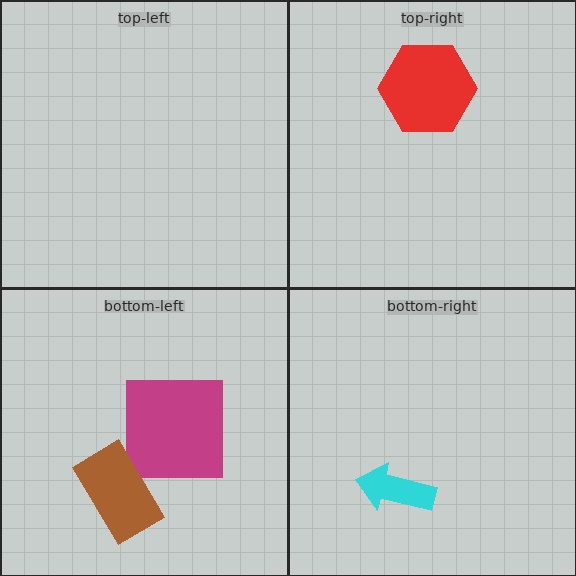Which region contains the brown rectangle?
The bottom-left region.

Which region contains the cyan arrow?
The bottom-right region.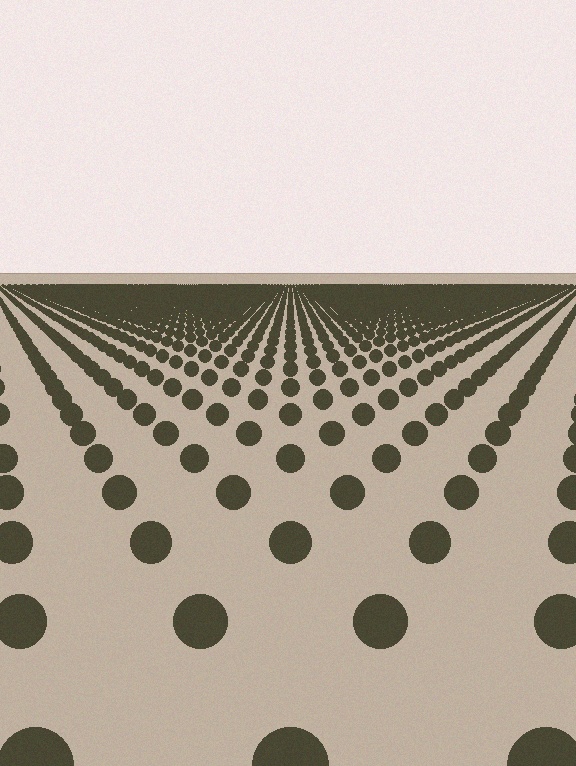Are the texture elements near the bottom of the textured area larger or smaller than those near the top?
Larger. Near the bottom, elements are closer to the viewer and appear at a bigger on-screen size.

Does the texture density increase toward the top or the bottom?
Density increases toward the top.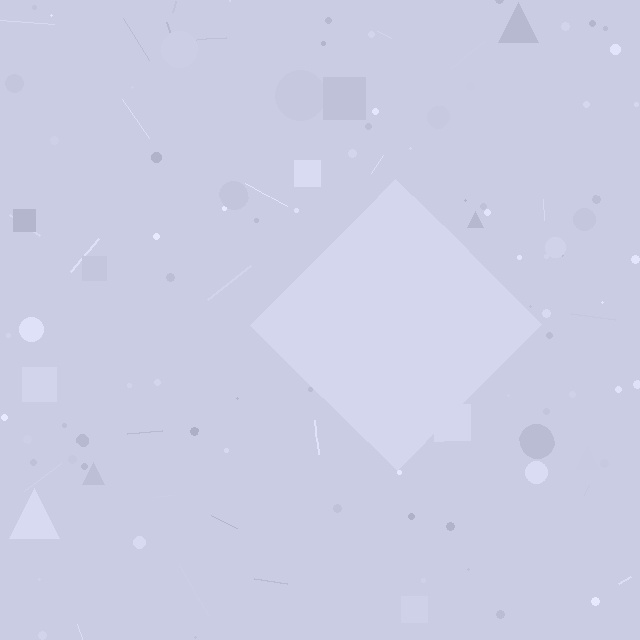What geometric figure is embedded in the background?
A diamond is embedded in the background.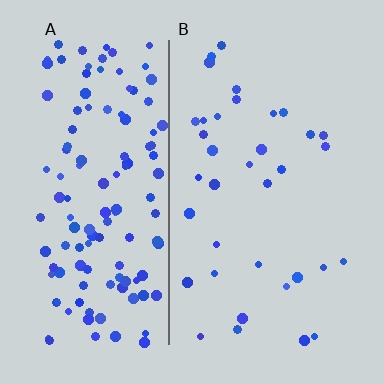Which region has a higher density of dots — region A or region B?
A (the left).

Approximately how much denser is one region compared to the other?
Approximately 3.7× — region A over region B.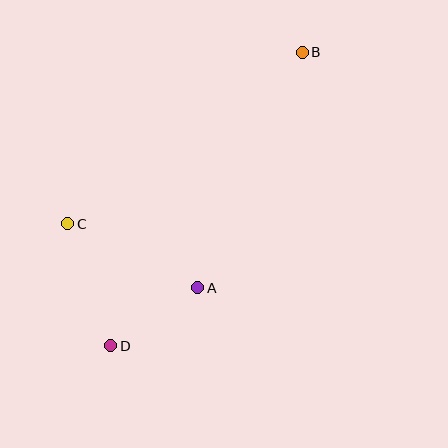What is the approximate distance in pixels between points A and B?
The distance between A and B is approximately 258 pixels.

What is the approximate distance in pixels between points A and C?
The distance between A and C is approximately 145 pixels.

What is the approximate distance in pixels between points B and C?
The distance between B and C is approximately 291 pixels.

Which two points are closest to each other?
Points A and D are closest to each other.